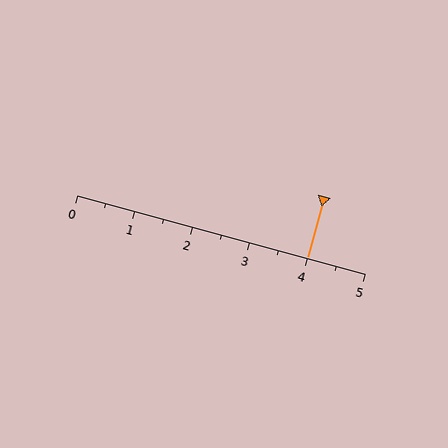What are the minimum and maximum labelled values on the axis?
The axis runs from 0 to 5.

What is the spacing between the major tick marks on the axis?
The major ticks are spaced 1 apart.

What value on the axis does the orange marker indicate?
The marker indicates approximately 4.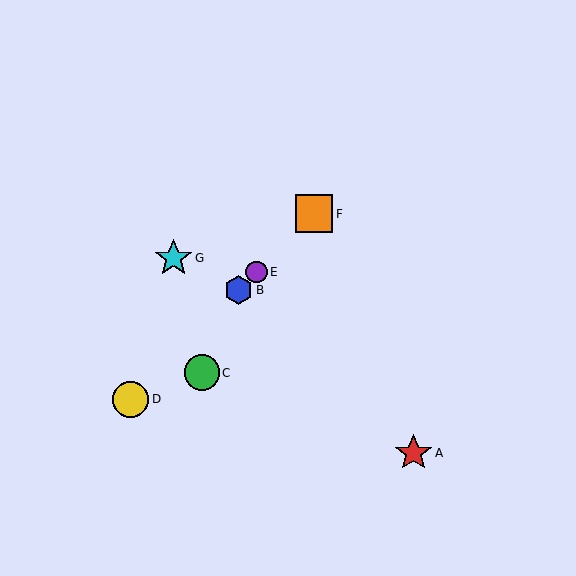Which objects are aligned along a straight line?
Objects B, D, E, F are aligned along a straight line.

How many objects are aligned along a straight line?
4 objects (B, D, E, F) are aligned along a straight line.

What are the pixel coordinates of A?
Object A is at (413, 453).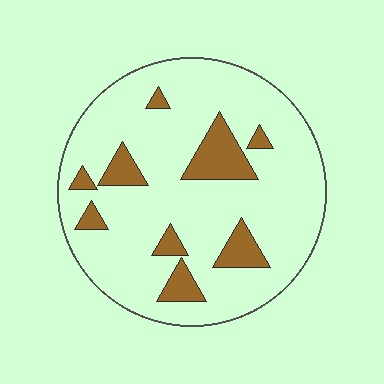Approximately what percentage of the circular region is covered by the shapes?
Approximately 15%.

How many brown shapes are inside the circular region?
9.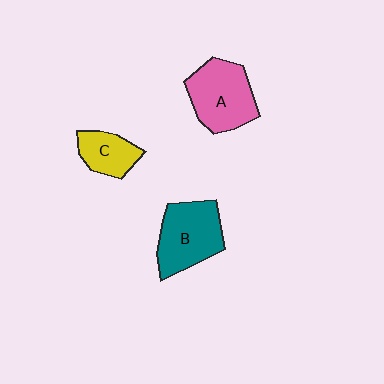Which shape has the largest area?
Shape A (pink).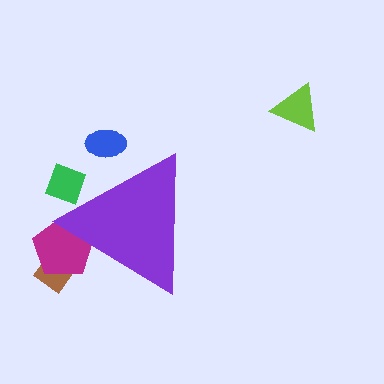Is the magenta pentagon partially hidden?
Yes, the magenta pentagon is partially hidden behind the purple triangle.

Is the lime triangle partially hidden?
No, the lime triangle is fully visible.